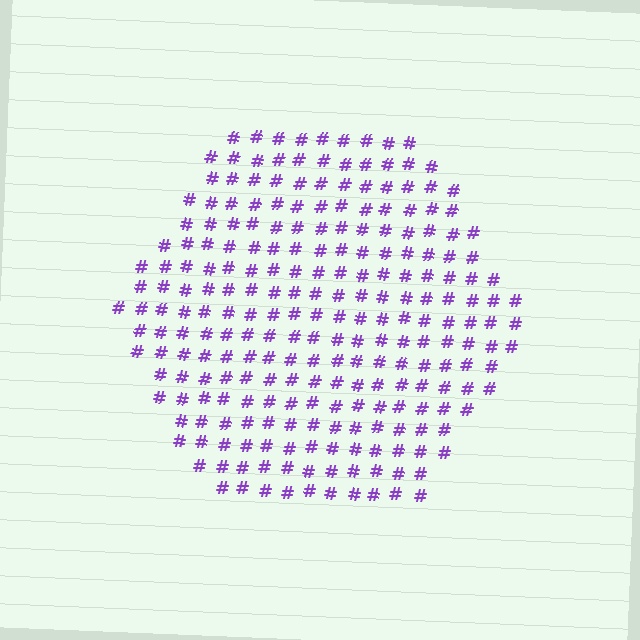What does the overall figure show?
The overall figure shows a hexagon.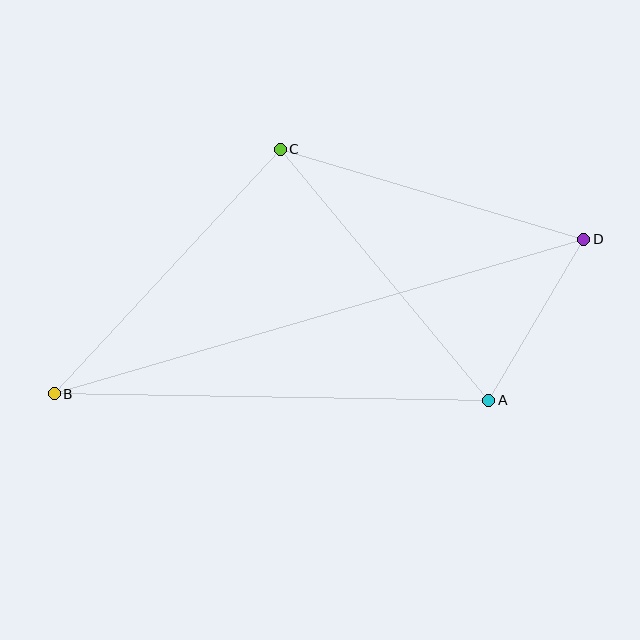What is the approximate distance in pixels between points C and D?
The distance between C and D is approximately 317 pixels.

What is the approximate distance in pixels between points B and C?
The distance between B and C is approximately 333 pixels.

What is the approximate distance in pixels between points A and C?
The distance between A and C is approximately 326 pixels.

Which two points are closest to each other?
Points A and D are closest to each other.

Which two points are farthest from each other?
Points B and D are farthest from each other.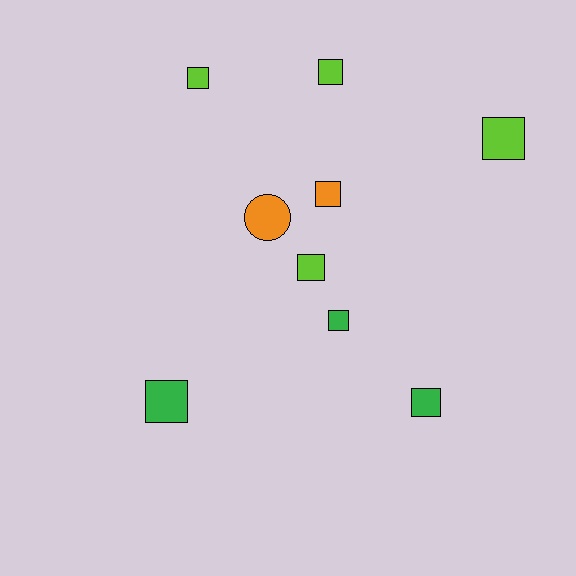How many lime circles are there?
There are no lime circles.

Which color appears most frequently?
Lime, with 4 objects.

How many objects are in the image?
There are 9 objects.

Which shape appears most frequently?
Square, with 8 objects.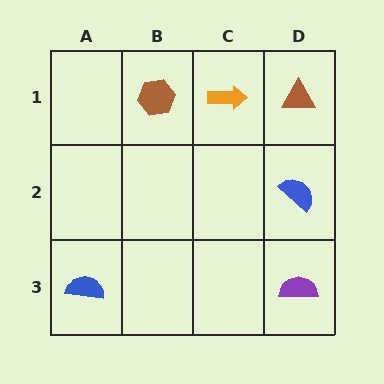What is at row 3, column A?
A blue semicircle.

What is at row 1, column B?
A brown hexagon.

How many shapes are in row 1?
3 shapes.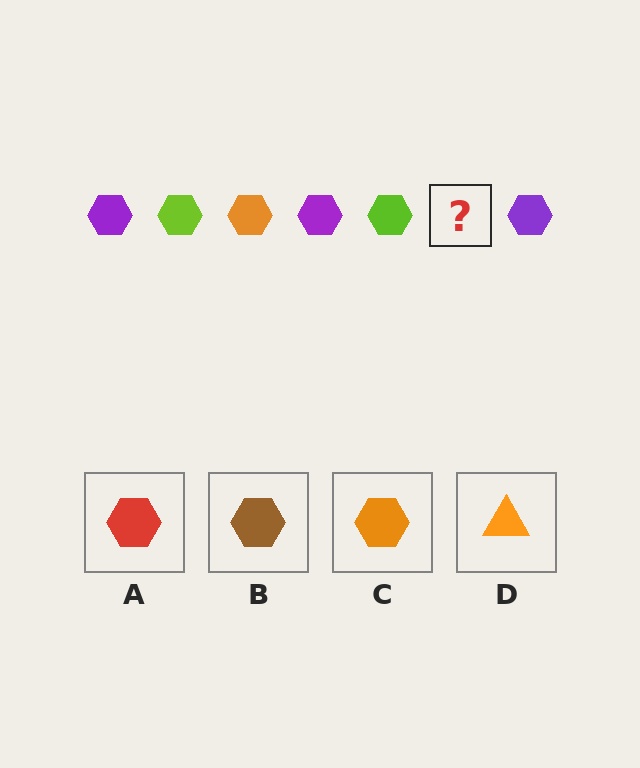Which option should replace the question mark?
Option C.